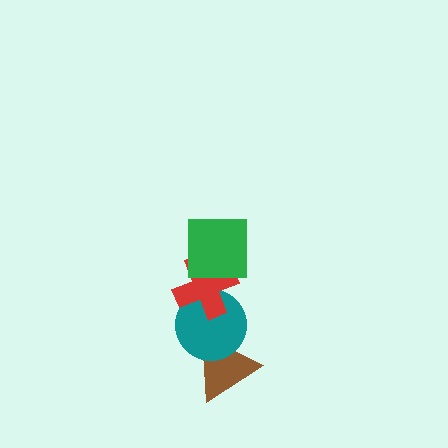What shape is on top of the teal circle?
The red cross is on top of the teal circle.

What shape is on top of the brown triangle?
The teal circle is on top of the brown triangle.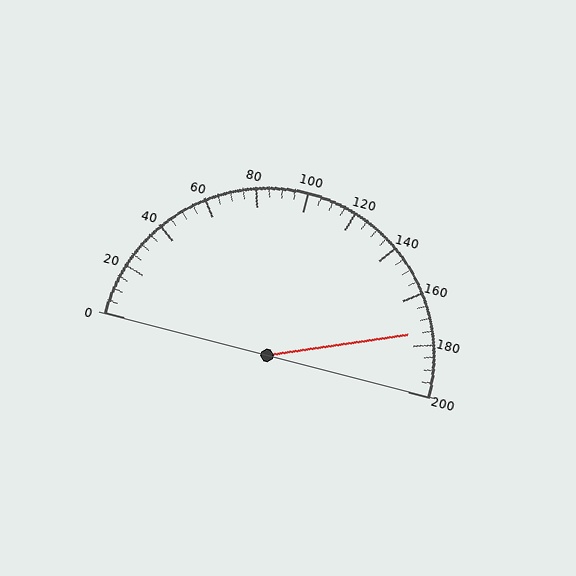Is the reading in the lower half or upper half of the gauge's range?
The reading is in the upper half of the range (0 to 200).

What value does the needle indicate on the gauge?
The needle indicates approximately 175.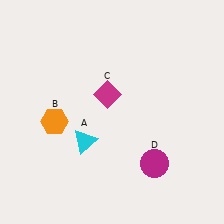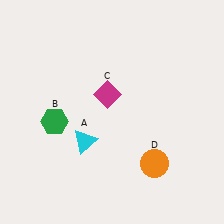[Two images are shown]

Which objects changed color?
B changed from orange to green. D changed from magenta to orange.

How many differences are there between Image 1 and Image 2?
There are 2 differences between the two images.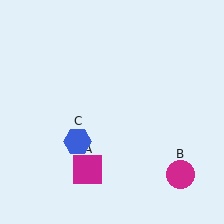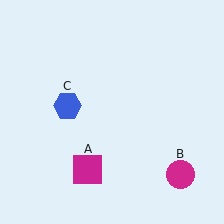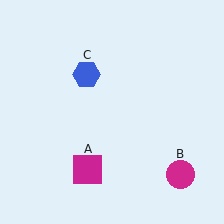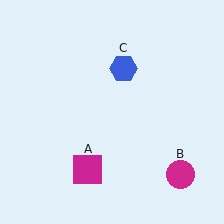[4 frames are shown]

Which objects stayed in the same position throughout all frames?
Magenta square (object A) and magenta circle (object B) remained stationary.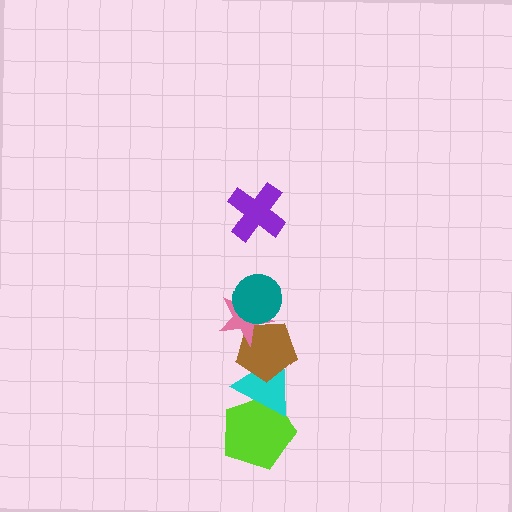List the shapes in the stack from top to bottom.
From top to bottom: the purple cross, the teal circle, the pink star, the brown pentagon, the cyan triangle, the lime pentagon.